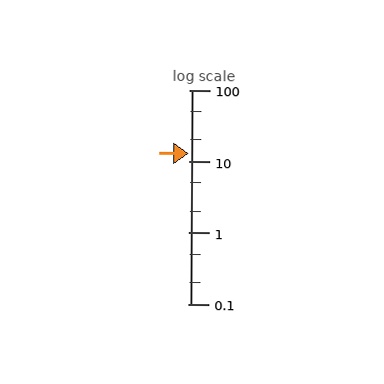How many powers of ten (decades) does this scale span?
The scale spans 3 decades, from 0.1 to 100.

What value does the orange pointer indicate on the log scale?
The pointer indicates approximately 13.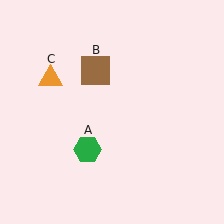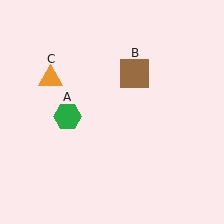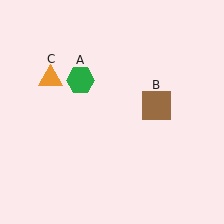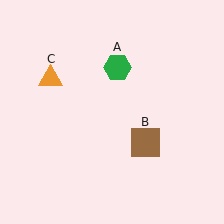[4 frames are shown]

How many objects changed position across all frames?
2 objects changed position: green hexagon (object A), brown square (object B).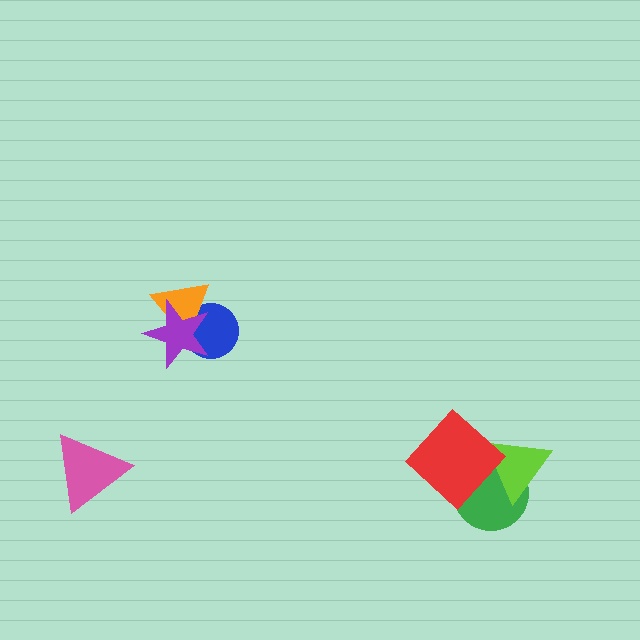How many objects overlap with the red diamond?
2 objects overlap with the red diamond.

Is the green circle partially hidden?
Yes, it is partially covered by another shape.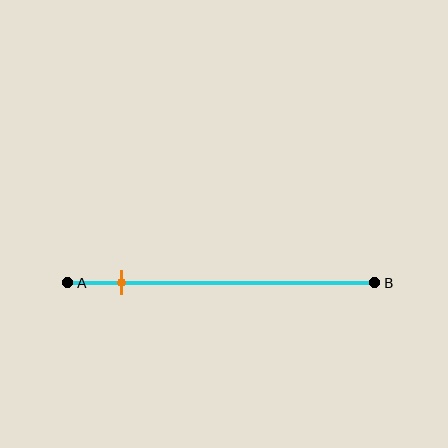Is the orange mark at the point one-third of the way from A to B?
No, the mark is at about 20% from A, not at the 33% one-third point.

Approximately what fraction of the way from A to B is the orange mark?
The orange mark is approximately 20% of the way from A to B.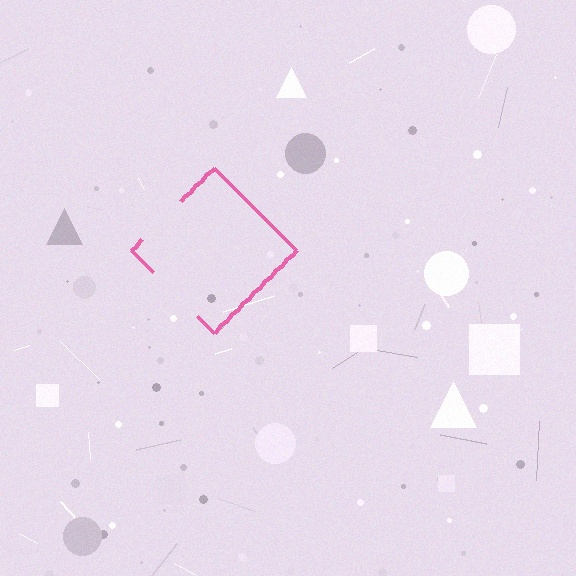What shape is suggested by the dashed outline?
The dashed outline suggests a diamond.